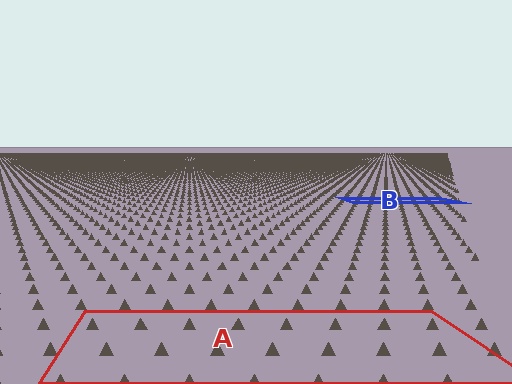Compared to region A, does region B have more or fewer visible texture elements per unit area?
Region B has more texture elements per unit area — they are packed more densely because it is farther away.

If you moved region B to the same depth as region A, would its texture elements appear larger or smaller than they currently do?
They would appear larger. At a closer depth, the same texture elements are projected at a bigger on-screen size.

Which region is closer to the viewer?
Region A is closer. The texture elements there are larger and more spread out.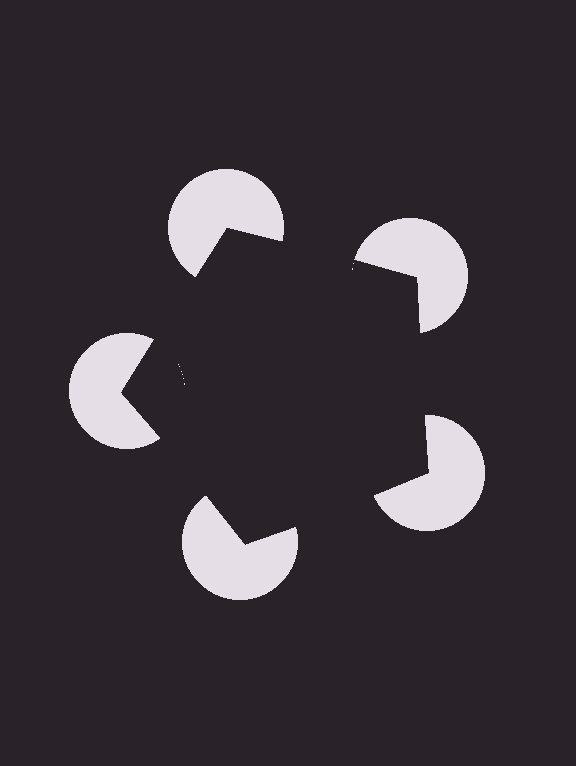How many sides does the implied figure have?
5 sides.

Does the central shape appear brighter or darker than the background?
It typically appears slightly darker than the background, even though no actual brightness change is drawn.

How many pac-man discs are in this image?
There are 5 — one at each vertex of the illusory pentagon.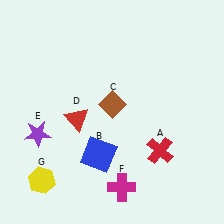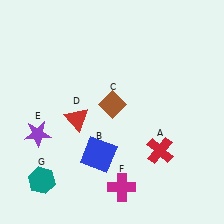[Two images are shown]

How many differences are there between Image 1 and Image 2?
There is 1 difference between the two images.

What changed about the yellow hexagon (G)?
In Image 1, G is yellow. In Image 2, it changed to teal.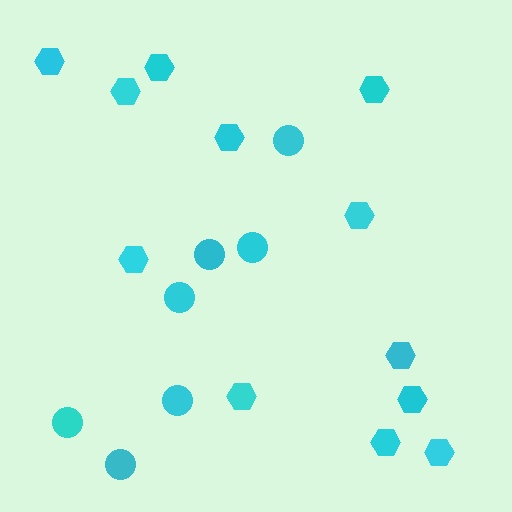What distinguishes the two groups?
There are 2 groups: one group of hexagons (12) and one group of circles (7).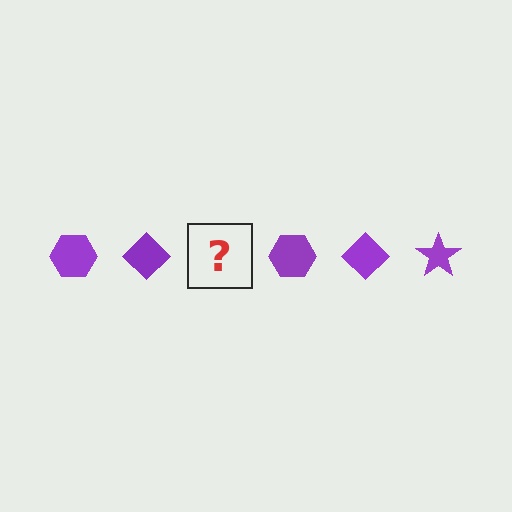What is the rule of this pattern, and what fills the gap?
The rule is that the pattern cycles through hexagon, diamond, star shapes in purple. The gap should be filled with a purple star.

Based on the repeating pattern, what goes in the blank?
The blank should be a purple star.